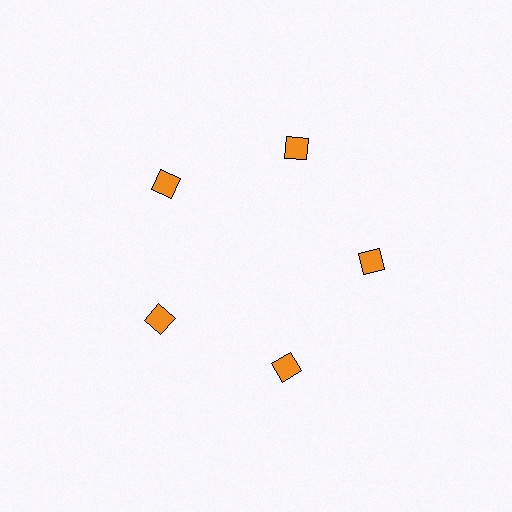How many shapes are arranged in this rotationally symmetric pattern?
There are 5 shapes, arranged in 5 groups of 1.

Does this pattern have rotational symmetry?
Yes, this pattern has 5-fold rotational symmetry. It looks the same after rotating 72 degrees around the center.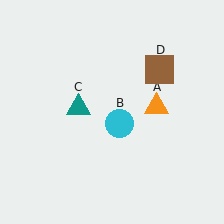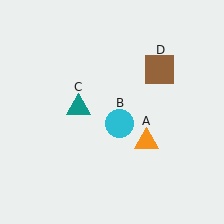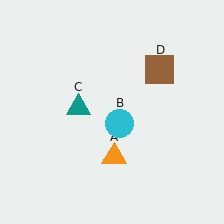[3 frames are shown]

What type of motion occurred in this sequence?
The orange triangle (object A) rotated clockwise around the center of the scene.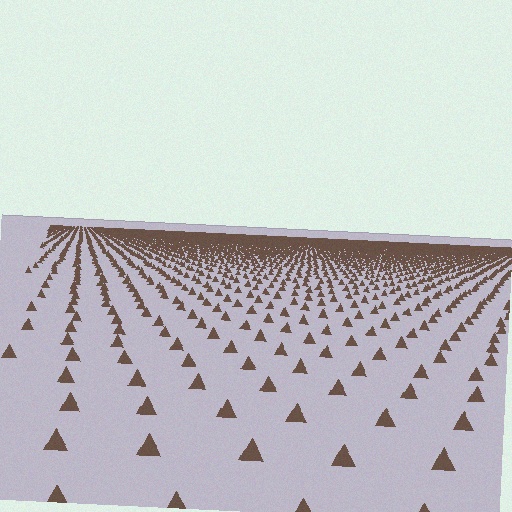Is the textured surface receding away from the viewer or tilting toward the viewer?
The surface is receding away from the viewer. Texture elements get smaller and denser toward the top.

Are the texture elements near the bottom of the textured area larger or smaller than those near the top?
Larger. Near the bottom, elements are closer to the viewer and appear at a bigger on-screen size.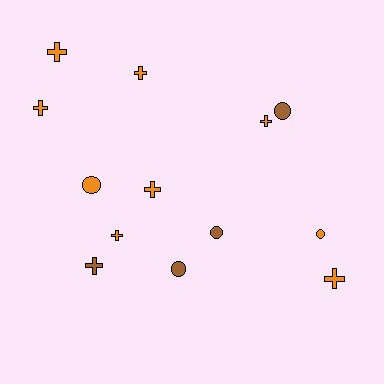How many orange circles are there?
There are 2 orange circles.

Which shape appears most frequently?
Cross, with 8 objects.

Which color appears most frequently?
Orange, with 9 objects.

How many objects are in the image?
There are 13 objects.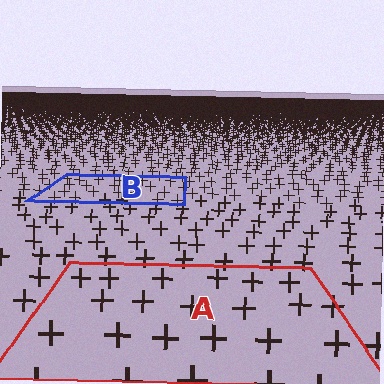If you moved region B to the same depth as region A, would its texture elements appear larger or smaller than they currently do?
They would appear larger. At a closer depth, the same texture elements are projected at a bigger on-screen size.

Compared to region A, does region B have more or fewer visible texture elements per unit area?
Region B has more texture elements per unit area — they are packed more densely because it is farther away.